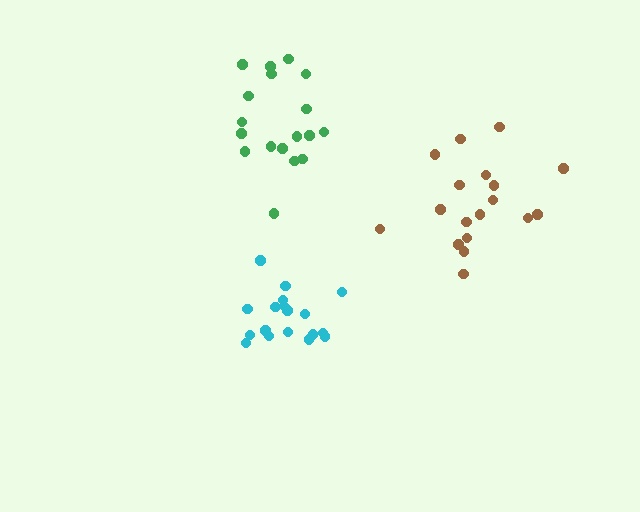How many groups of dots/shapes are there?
There are 3 groups.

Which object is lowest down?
The cyan cluster is bottommost.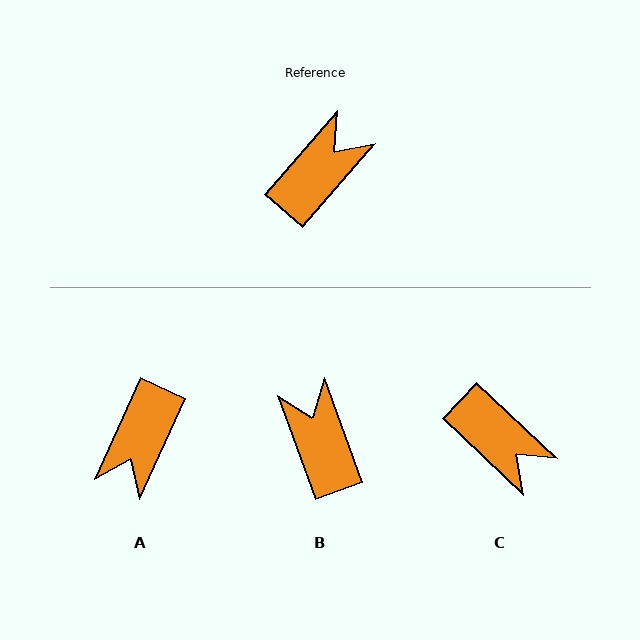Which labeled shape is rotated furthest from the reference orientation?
A, about 164 degrees away.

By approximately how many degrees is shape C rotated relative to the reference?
Approximately 92 degrees clockwise.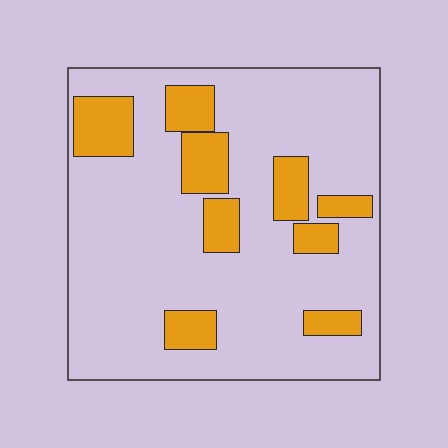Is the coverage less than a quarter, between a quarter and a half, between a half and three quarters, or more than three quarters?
Less than a quarter.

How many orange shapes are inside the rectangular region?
9.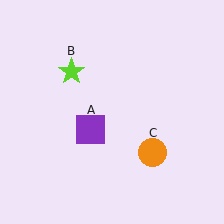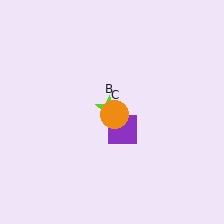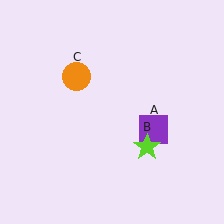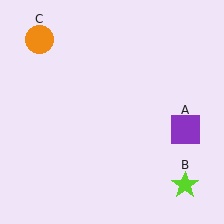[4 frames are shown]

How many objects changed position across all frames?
3 objects changed position: purple square (object A), lime star (object B), orange circle (object C).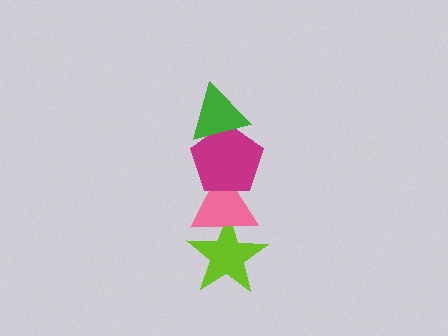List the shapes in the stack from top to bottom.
From top to bottom: the green triangle, the magenta pentagon, the pink triangle, the lime star.